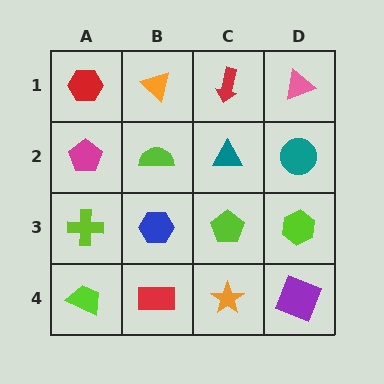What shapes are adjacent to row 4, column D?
A lime hexagon (row 3, column D), an orange star (row 4, column C).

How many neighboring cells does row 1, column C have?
3.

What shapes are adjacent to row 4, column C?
A lime pentagon (row 3, column C), a red rectangle (row 4, column B), a purple square (row 4, column D).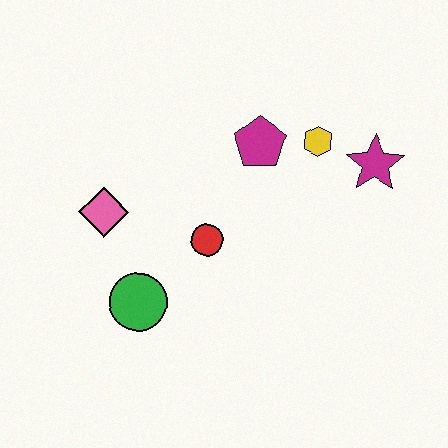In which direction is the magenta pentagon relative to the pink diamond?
The magenta pentagon is to the right of the pink diamond.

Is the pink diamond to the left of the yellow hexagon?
Yes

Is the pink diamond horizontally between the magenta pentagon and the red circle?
No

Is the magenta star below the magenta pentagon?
Yes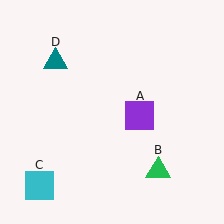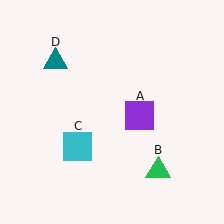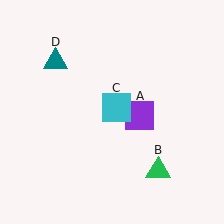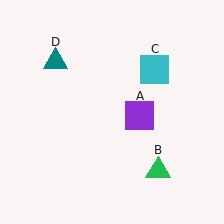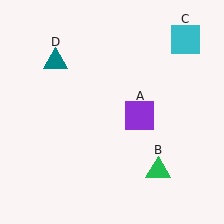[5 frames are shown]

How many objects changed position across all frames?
1 object changed position: cyan square (object C).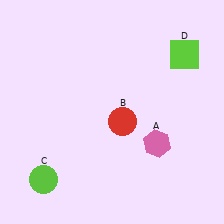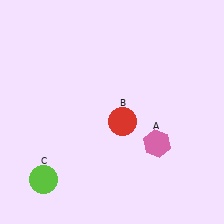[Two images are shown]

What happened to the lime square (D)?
The lime square (D) was removed in Image 2. It was in the top-right area of Image 1.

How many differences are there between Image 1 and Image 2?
There is 1 difference between the two images.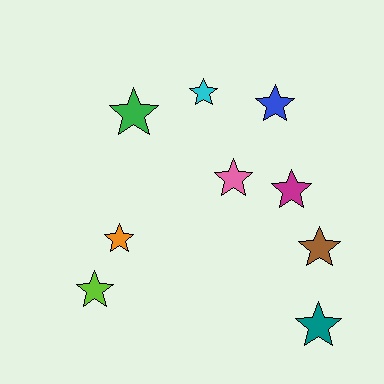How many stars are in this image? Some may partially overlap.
There are 9 stars.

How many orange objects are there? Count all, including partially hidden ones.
There is 1 orange object.